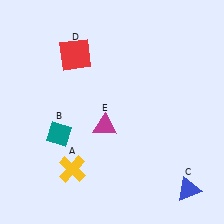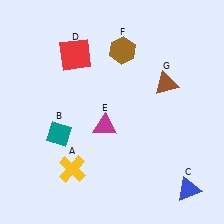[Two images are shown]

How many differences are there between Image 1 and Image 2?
There are 2 differences between the two images.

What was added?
A brown hexagon (F), a brown triangle (G) were added in Image 2.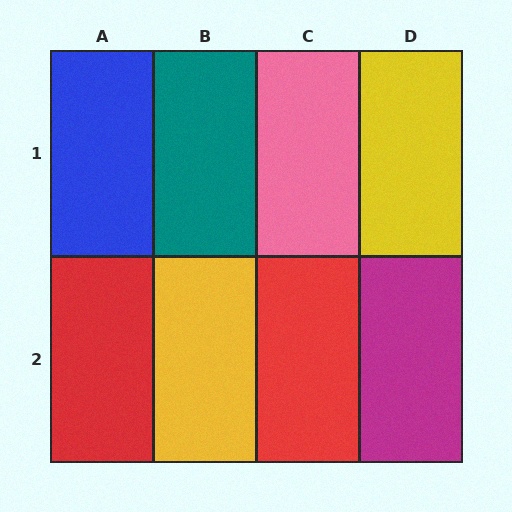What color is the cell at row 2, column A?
Red.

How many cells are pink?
1 cell is pink.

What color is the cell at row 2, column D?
Magenta.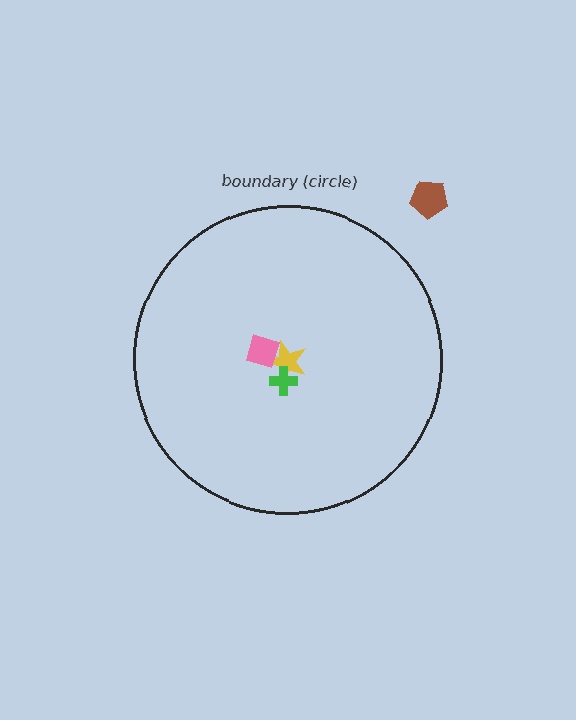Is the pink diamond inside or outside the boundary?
Inside.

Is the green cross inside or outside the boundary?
Inside.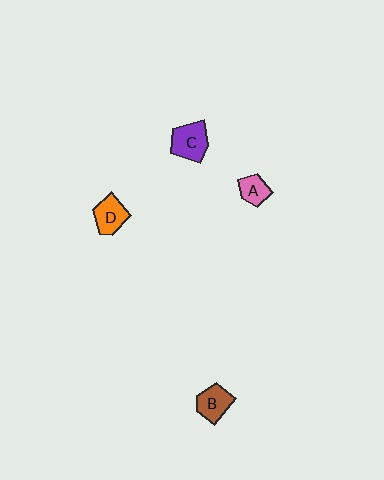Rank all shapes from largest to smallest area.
From largest to smallest: C (purple), D (orange), B (brown), A (pink).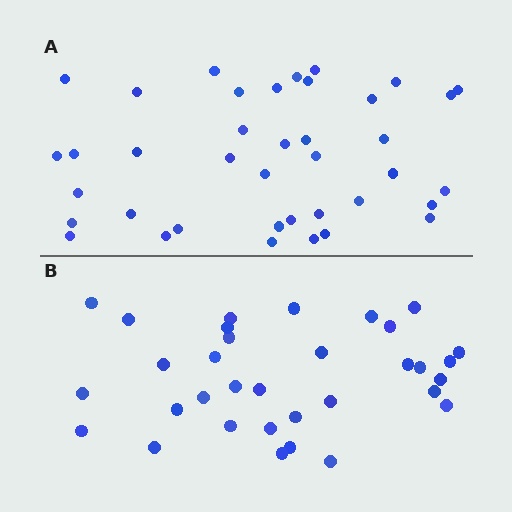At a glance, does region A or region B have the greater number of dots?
Region A (the top region) has more dots.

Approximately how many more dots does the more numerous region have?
Region A has about 6 more dots than region B.